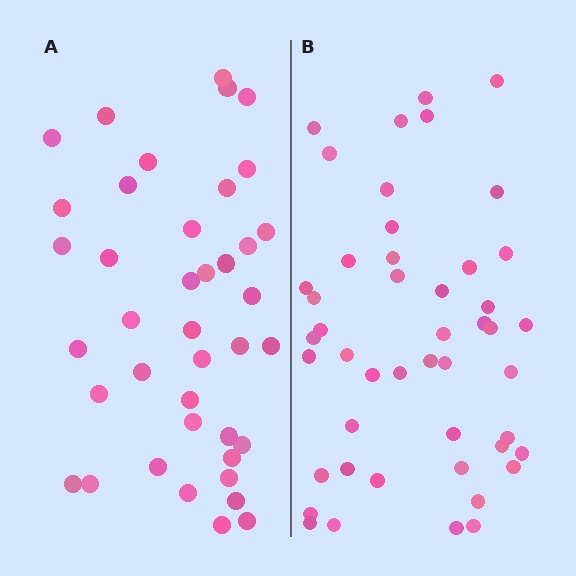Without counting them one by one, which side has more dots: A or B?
Region B (the right region) has more dots.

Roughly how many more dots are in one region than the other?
Region B has roughly 8 or so more dots than region A.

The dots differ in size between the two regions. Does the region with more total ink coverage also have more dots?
No. Region A has more total ink coverage because its dots are larger, but region B actually contains more individual dots. Total area can be misleading — the number of items is what matters here.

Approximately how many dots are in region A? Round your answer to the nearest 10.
About 40 dots.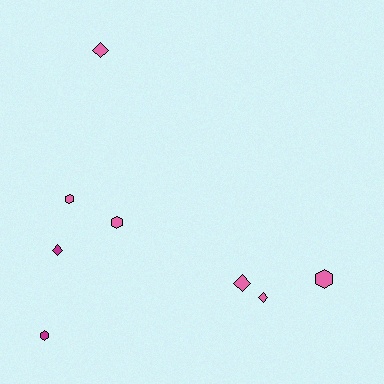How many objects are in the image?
There are 8 objects.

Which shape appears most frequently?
Diamond, with 4 objects.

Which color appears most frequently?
Pink, with 6 objects.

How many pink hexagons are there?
There are 3 pink hexagons.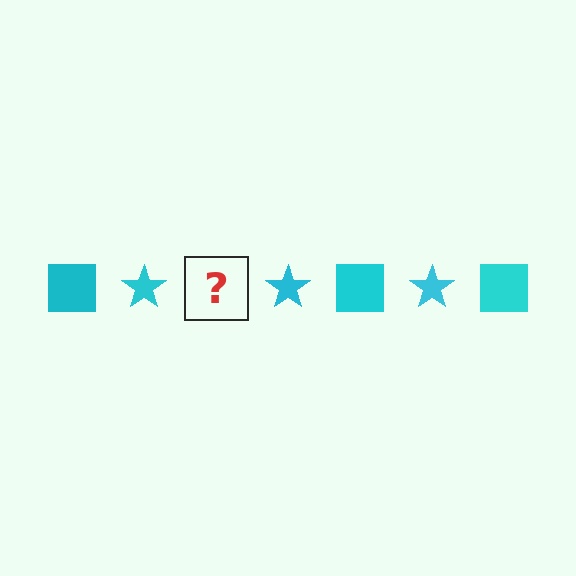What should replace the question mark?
The question mark should be replaced with a cyan square.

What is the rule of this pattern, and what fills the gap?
The rule is that the pattern cycles through square, star shapes in cyan. The gap should be filled with a cyan square.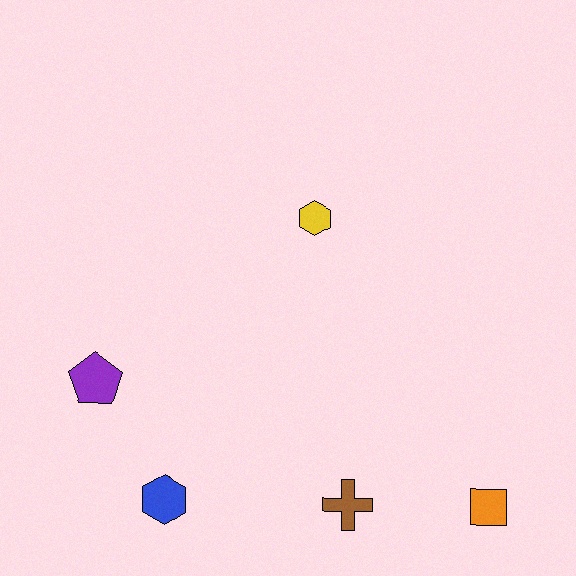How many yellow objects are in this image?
There is 1 yellow object.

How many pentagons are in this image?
There is 1 pentagon.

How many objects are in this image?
There are 5 objects.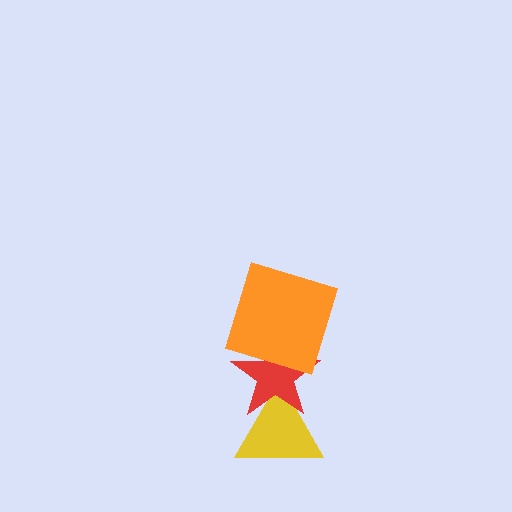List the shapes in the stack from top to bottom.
From top to bottom: the orange square, the red star, the yellow triangle.